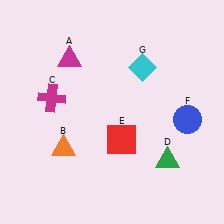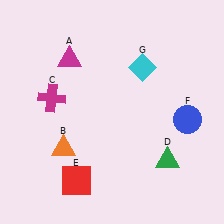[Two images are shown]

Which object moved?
The red square (E) moved left.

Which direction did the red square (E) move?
The red square (E) moved left.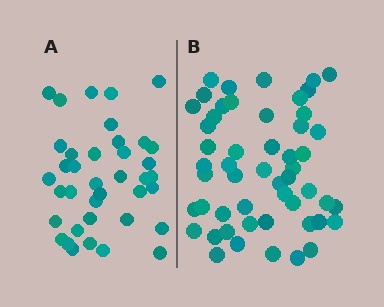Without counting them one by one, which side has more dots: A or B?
Region B (the right region) has more dots.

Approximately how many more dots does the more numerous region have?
Region B has approximately 15 more dots than region A.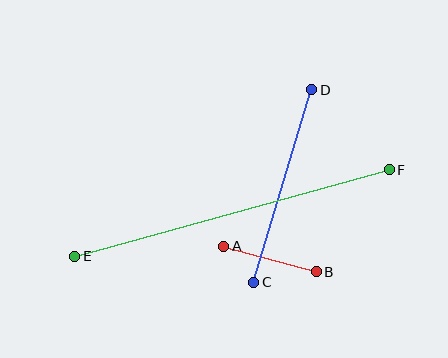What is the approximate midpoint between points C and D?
The midpoint is at approximately (283, 186) pixels.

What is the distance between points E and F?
The distance is approximately 326 pixels.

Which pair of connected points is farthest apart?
Points E and F are farthest apart.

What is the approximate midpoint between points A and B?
The midpoint is at approximately (270, 259) pixels.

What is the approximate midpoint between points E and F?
The midpoint is at approximately (232, 213) pixels.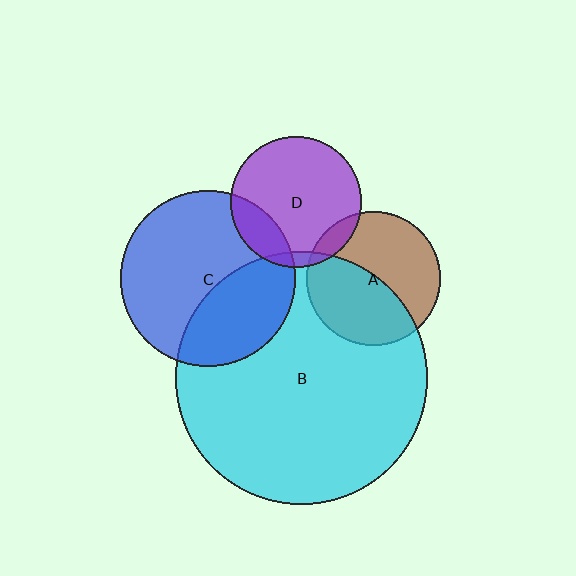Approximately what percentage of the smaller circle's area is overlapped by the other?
Approximately 20%.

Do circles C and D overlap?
Yes.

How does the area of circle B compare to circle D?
Approximately 3.7 times.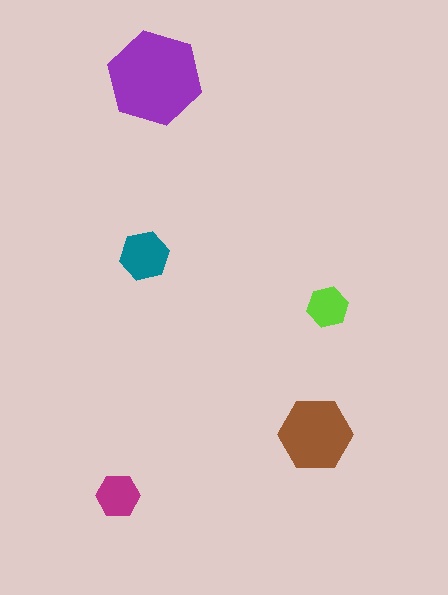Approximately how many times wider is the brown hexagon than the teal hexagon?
About 1.5 times wider.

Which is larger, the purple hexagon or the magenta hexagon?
The purple one.